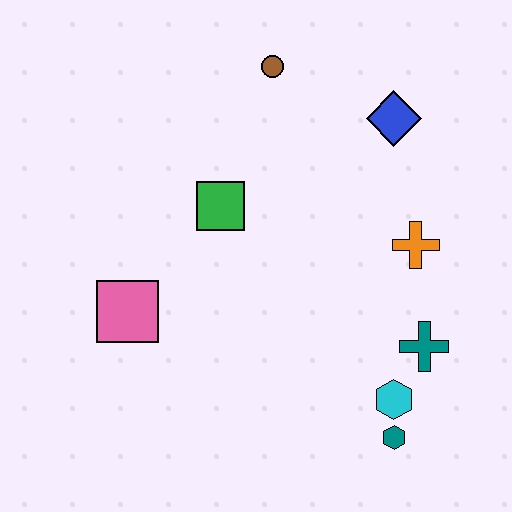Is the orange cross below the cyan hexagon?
No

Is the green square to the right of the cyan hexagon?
No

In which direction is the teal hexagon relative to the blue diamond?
The teal hexagon is below the blue diamond.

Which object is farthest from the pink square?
The blue diamond is farthest from the pink square.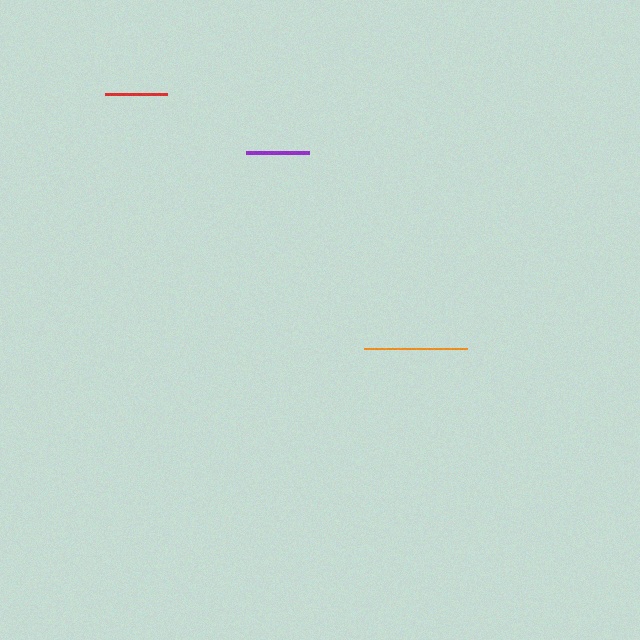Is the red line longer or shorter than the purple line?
The purple line is longer than the red line.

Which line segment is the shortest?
The red line is the shortest at approximately 63 pixels.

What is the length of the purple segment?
The purple segment is approximately 63 pixels long.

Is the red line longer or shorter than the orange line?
The orange line is longer than the red line.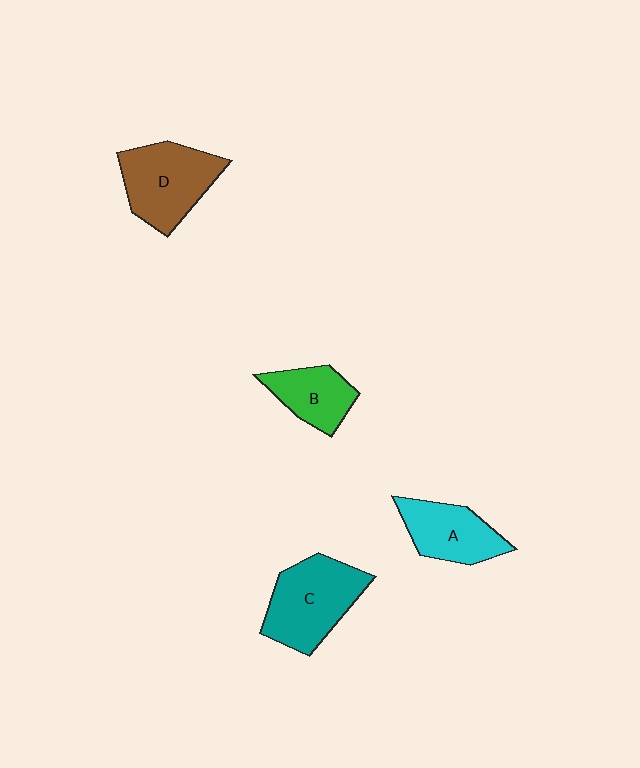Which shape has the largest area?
Shape C (teal).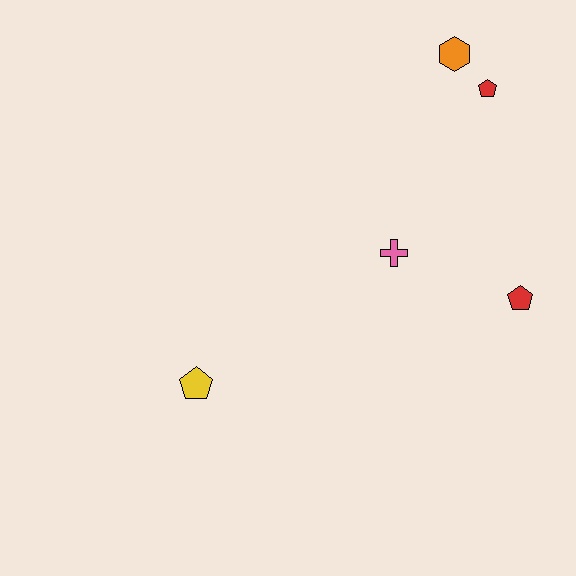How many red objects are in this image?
There are 2 red objects.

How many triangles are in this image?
There are no triangles.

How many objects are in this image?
There are 5 objects.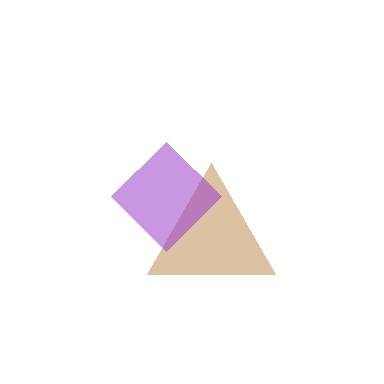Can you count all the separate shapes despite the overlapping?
Yes, there are 2 separate shapes.